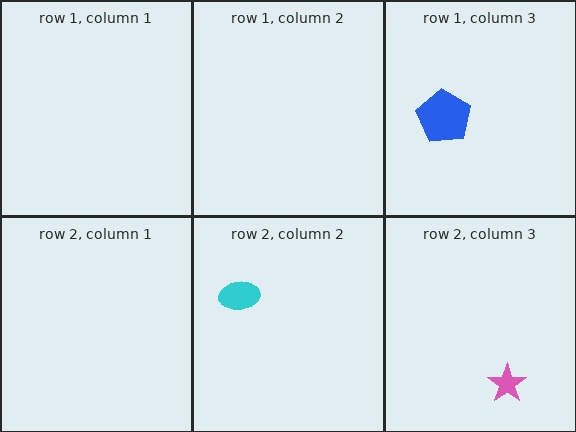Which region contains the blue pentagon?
The row 1, column 3 region.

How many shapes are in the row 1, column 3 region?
1.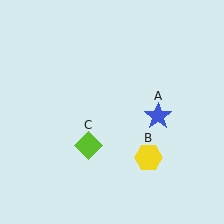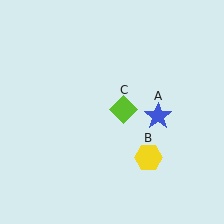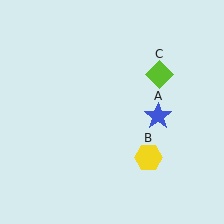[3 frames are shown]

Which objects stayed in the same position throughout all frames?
Blue star (object A) and yellow hexagon (object B) remained stationary.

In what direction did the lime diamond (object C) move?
The lime diamond (object C) moved up and to the right.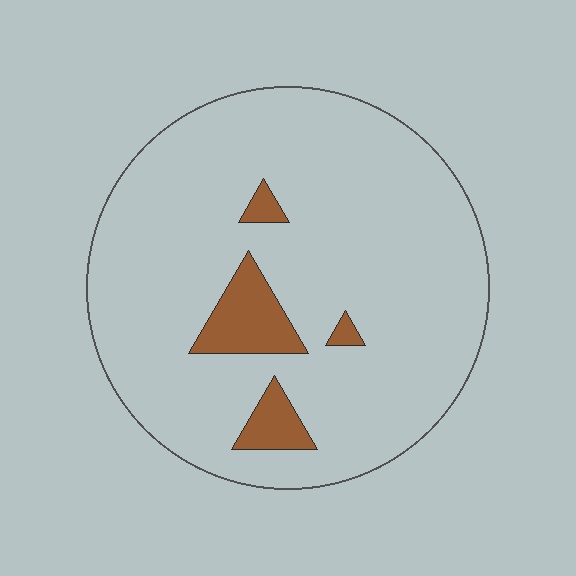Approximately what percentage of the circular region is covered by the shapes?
Approximately 10%.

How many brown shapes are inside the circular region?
4.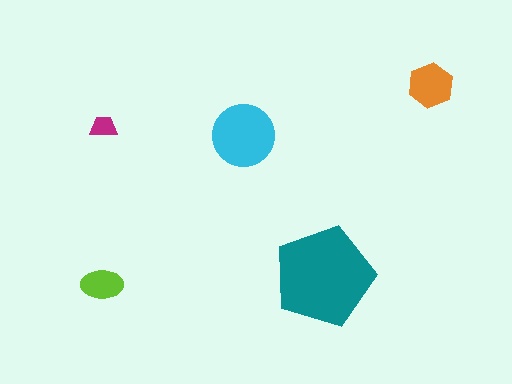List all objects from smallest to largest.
The magenta trapezoid, the lime ellipse, the orange hexagon, the cyan circle, the teal pentagon.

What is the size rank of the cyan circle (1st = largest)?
2nd.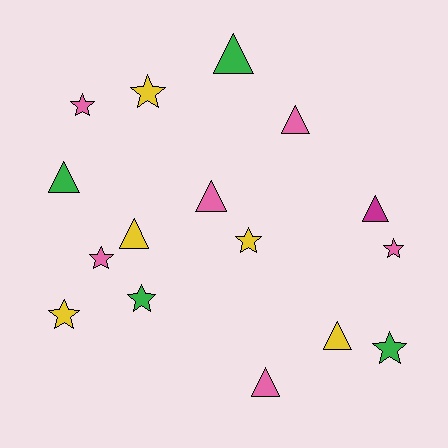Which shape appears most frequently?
Triangle, with 8 objects.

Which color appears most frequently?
Pink, with 6 objects.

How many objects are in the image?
There are 16 objects.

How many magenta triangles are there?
There is 1 magenta triangle.